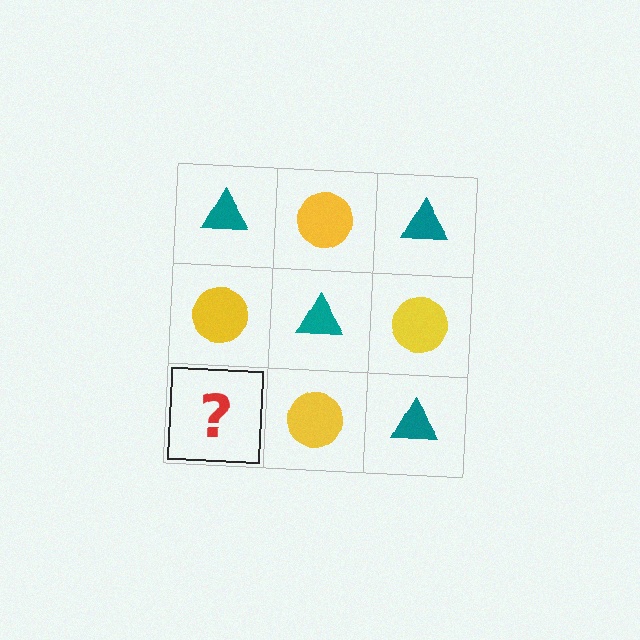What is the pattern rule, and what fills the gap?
The rule is that it alternates teal triangle and yellow circle in a checkerboard pattern. The gap should be filled with a teal triangle.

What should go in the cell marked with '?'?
The missing cell should contain a teal triangle.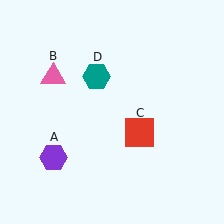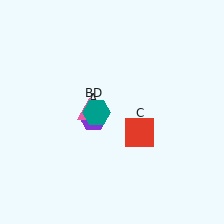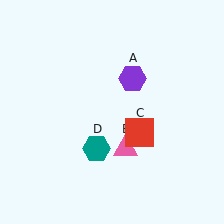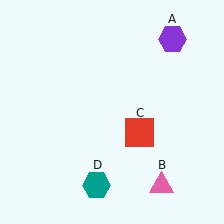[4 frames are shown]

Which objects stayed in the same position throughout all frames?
Red square (object C) remained stationary.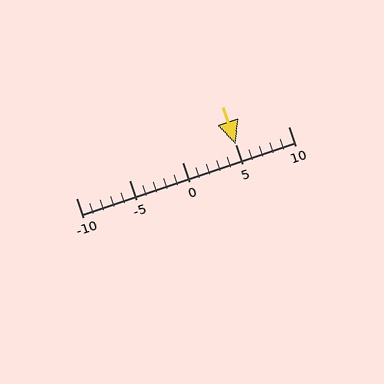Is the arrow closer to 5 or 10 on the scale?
The arrow is closer to 5.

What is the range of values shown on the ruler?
The ruler shows values from -10 to 10.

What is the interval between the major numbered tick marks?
The major tick marks are spaced 5 units apart.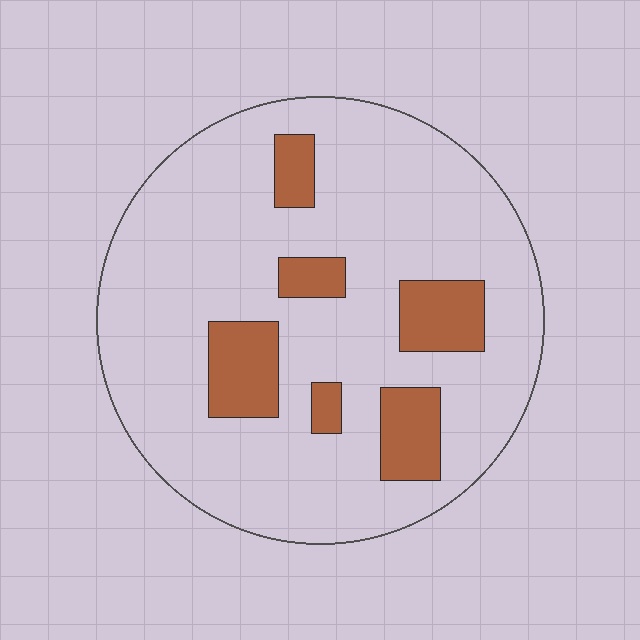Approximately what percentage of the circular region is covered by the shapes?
Approximately 15%.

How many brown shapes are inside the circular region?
6.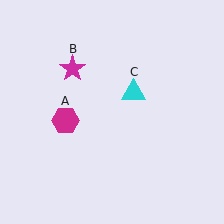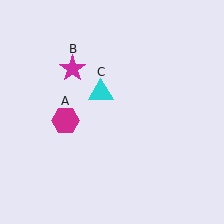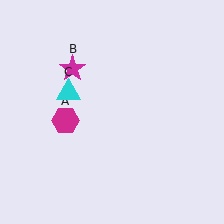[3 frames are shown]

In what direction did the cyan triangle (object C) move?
The cyan triangle (object C) moved left.